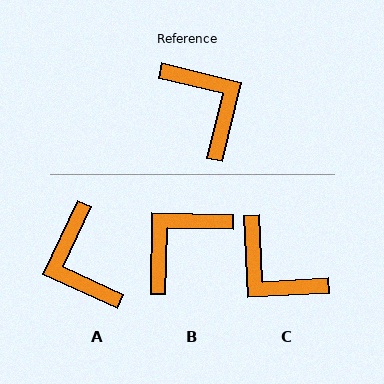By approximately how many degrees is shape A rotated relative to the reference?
Approximately 169 degrees counter-clockwise.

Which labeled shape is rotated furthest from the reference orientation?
A, about 169 degrees away.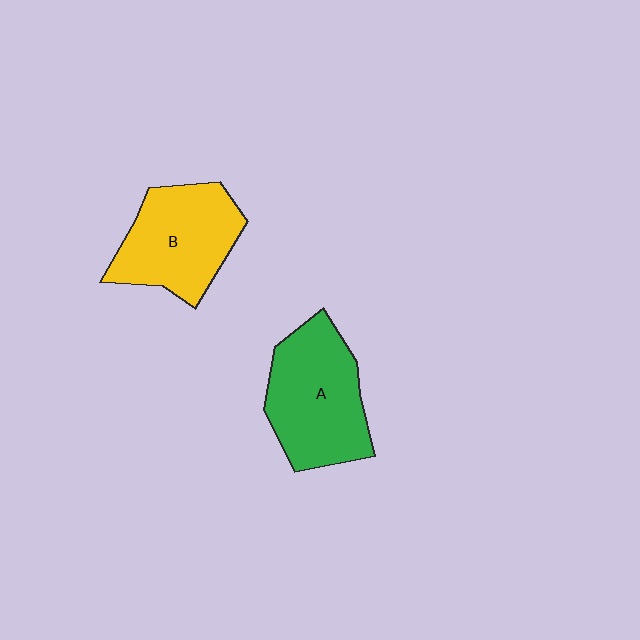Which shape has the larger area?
Shape A (green).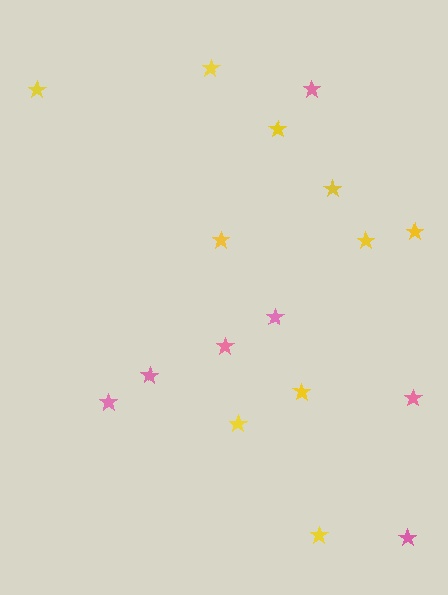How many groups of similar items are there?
There are 2 groups: one group of yellow stars (10) and one group of pink stars (7).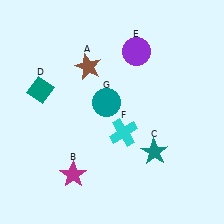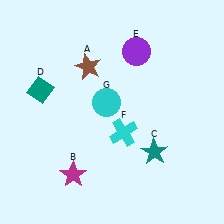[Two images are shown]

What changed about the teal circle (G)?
In Image 1, G is teal. In Image 2, it changed to cyan.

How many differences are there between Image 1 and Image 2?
There is 1 difference between the two images.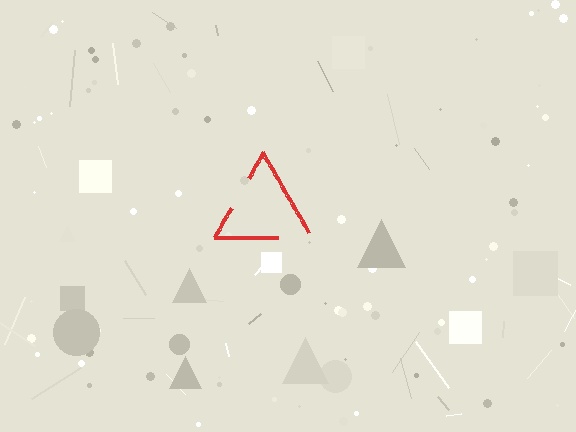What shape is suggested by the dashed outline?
The dashed outline suggests a triangle.